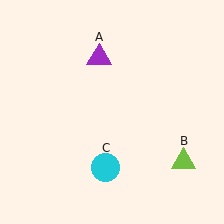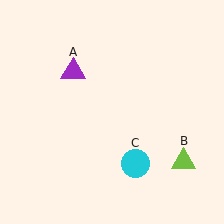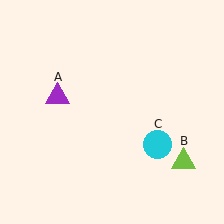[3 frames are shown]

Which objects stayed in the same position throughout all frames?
Lime triangle (object B) remained stationary.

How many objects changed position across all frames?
2 objects changed position: purple triangle (object A), cyan circle (object C).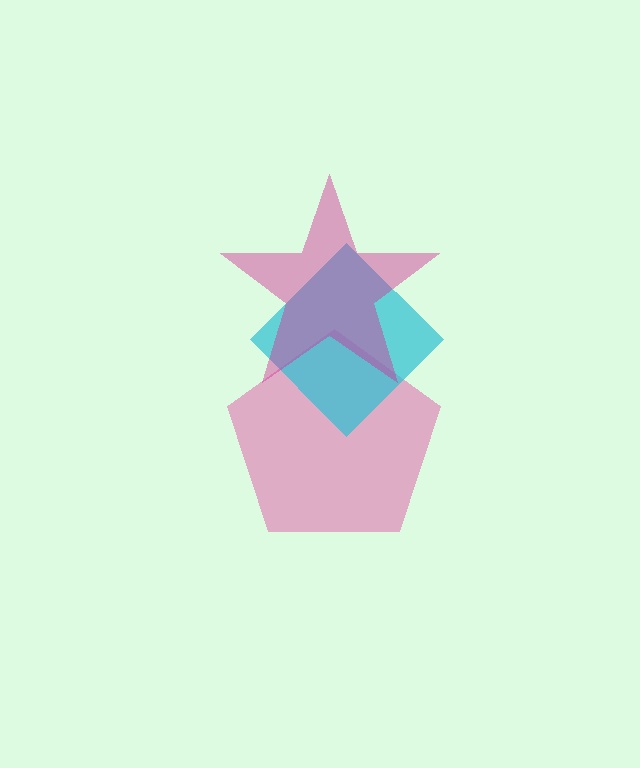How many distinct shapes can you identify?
There are 3 distinct shapes: a pink pentagon, a cyan diamond, a magenta star.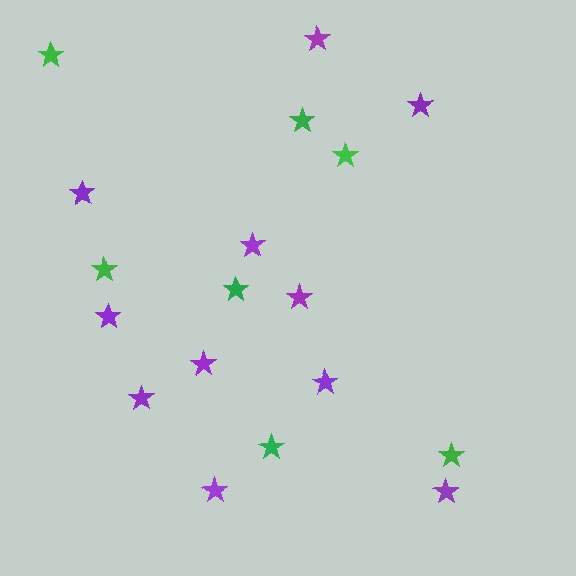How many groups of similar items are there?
There are 2 groups: one group of green stars (7) and one group of purple stars (11).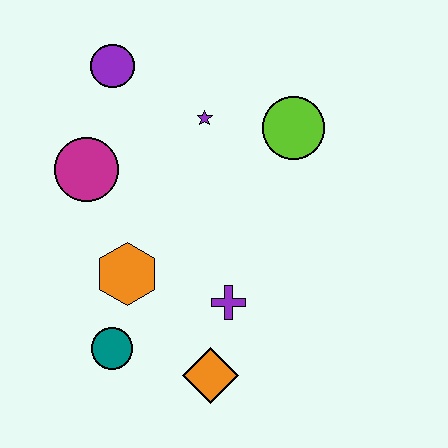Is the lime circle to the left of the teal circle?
No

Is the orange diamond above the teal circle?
No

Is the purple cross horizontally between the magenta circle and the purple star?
No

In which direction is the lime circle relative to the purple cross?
The lime circle is above the purple cross.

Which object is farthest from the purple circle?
The orange diamond is farthest from the purple circle.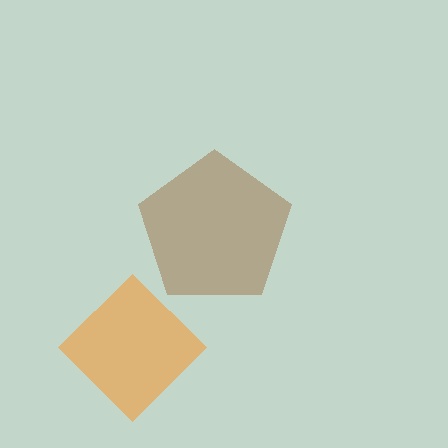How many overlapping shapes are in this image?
There are 2 overlapping shapes in the image.